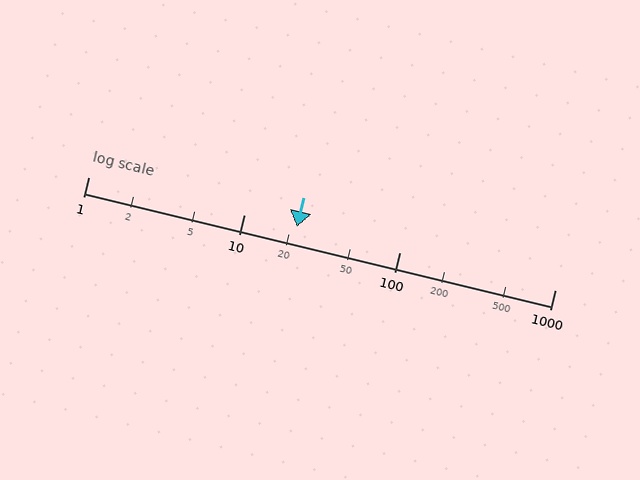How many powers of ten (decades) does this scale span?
The scale spans 3 decades, from 1 to 1000.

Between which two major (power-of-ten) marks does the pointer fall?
The pointer is between 10 and 100.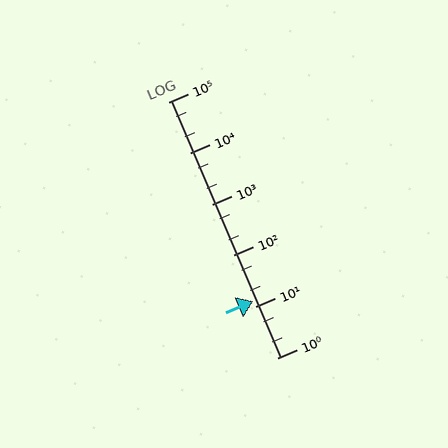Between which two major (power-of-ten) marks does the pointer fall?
The pointer is between 10 and 100.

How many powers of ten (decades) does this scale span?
The scale spans 5 decades, from 1 to 100000.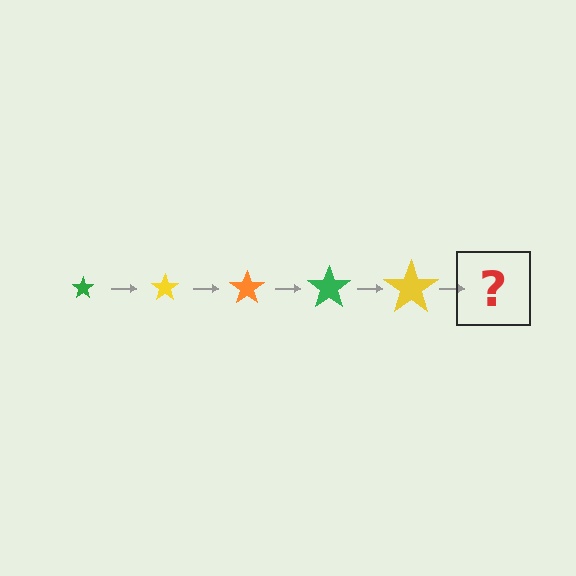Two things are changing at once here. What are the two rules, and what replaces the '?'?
The two rules are that the star grows larger each step and the color cycles through green, yellow, and orange. The '?' should be an orange star, larger than the previous one.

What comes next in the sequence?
The next element should be an orange star, larger than the previous one.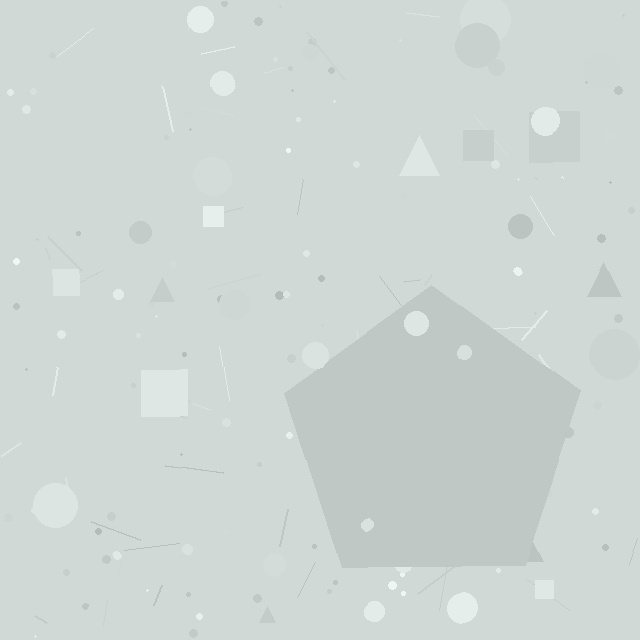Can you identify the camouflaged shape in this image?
The camouflaged shape is a pentagon.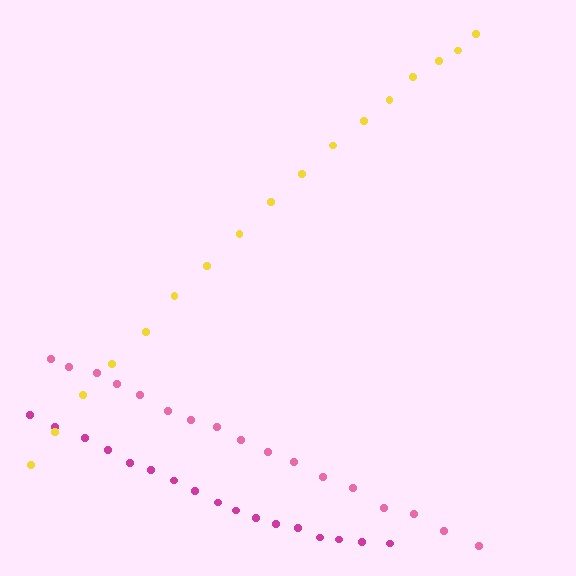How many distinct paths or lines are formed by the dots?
There are 3 distinct paths.